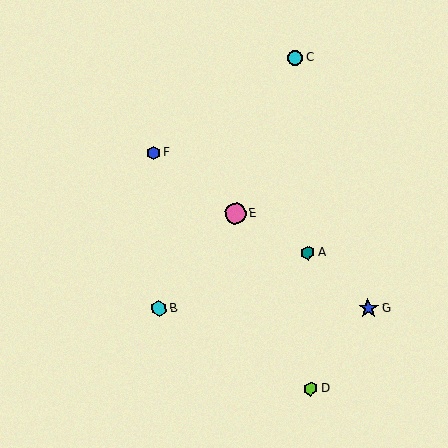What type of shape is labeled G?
Shape G is a blue star.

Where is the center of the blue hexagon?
The center of the blue hexagon is at (154, 153).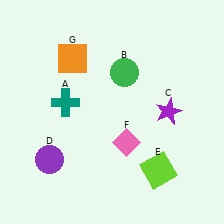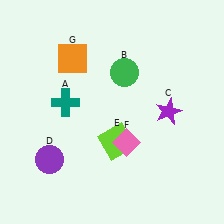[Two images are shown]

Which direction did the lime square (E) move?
The lime square (E) moved left.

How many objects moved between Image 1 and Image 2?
1 object moved between the two images.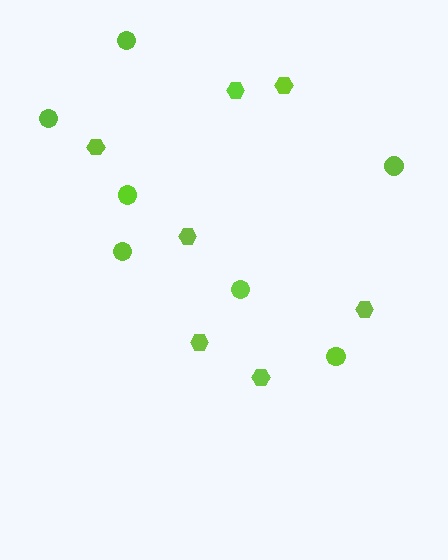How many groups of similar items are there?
There are 2 groups: one group of hexagons (7) and one group of circles (7).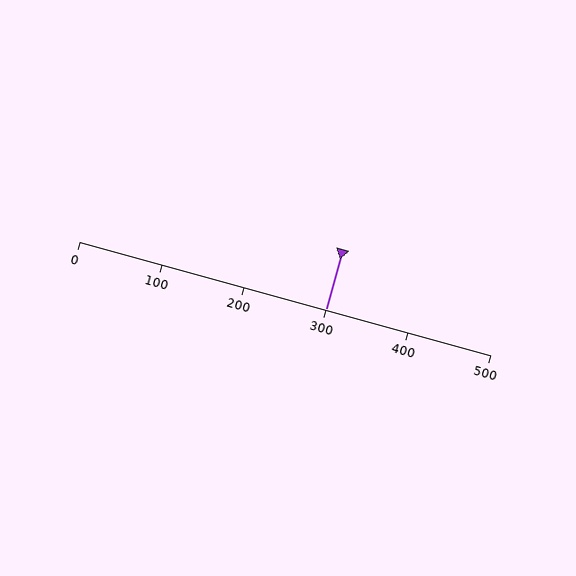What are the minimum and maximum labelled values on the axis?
The axis runs from 0 to 500.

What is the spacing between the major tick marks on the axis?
The major ticks are spaced 100 apart.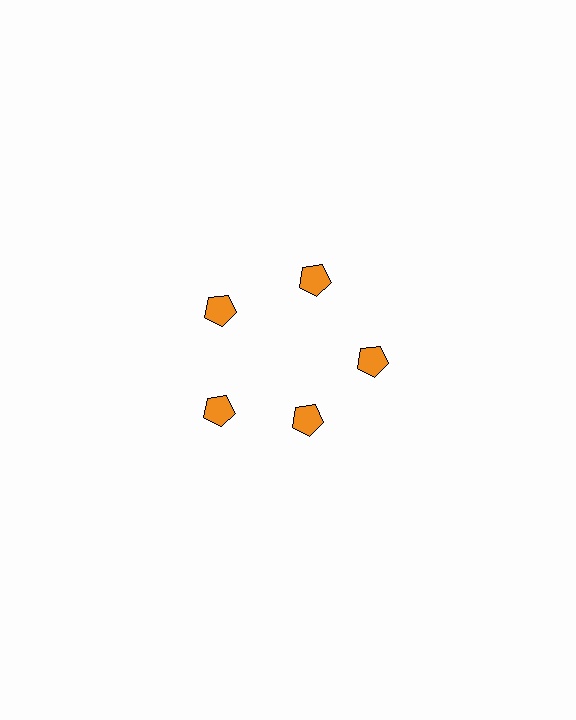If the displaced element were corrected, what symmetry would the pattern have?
It would have 5-fold rotational symmetry — the pattern would map onto itself every 72 degrees.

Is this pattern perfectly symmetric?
No. The 5 orange pentagons are arranged in a ring, but one element near the 5 o'clock position is pulled inward toward the center, breaking the 5-fold rotational symmetry.